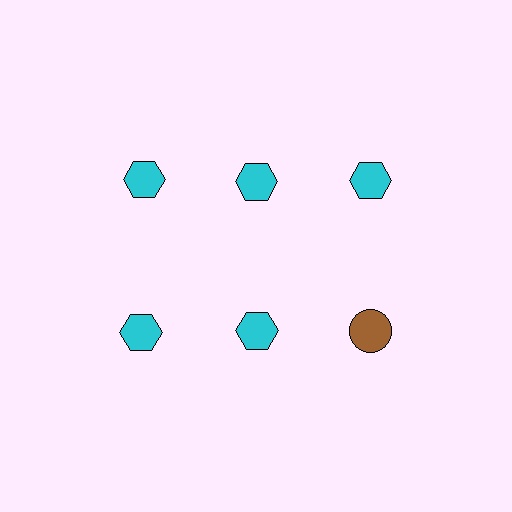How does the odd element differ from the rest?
It differs in both color (brown instead of cyan) and shape (circle instead of hexagon).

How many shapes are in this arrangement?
There are 6 shapes arranged in a grid pattern.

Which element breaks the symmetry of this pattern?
The brown circle in the second row, center column breaks the symmetry. All other shapes are cyan hexagons.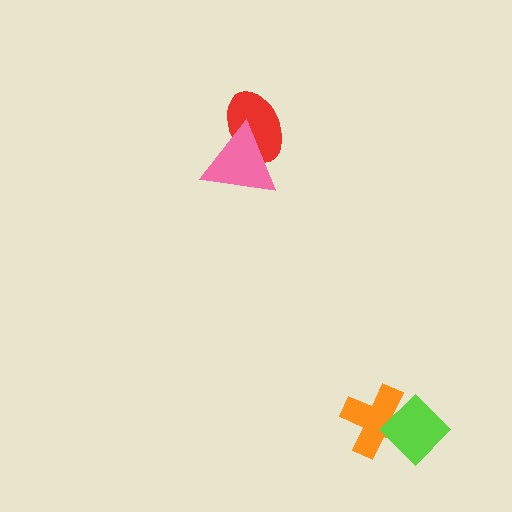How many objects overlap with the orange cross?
1 object overlaps with the orange cross.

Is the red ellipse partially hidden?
Yes, it is partially covered by another shape.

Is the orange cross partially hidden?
Yes, it is partially covered by another shape.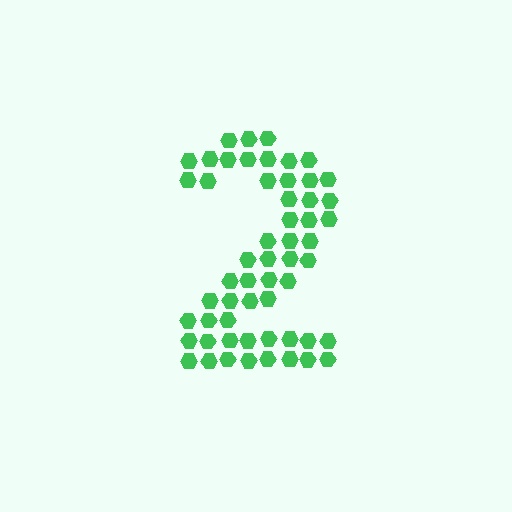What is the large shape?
The large shape is the digit 2.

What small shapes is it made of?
It is made of small hexagons.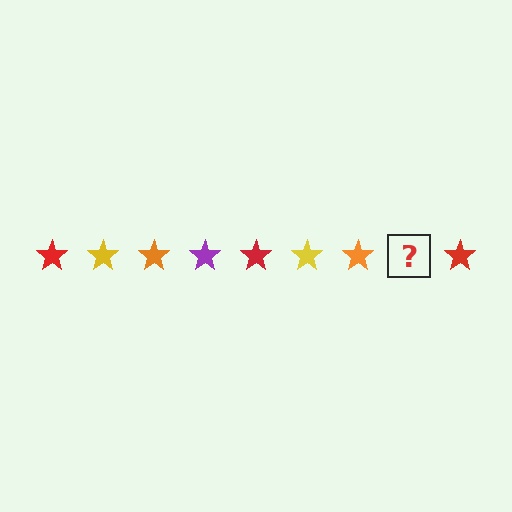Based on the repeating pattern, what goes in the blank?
The blank should be a purple star.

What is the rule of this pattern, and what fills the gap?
The rule is that the pattern cycles through red, yellow, orange, purple stars. The gap should be filled with a purple star.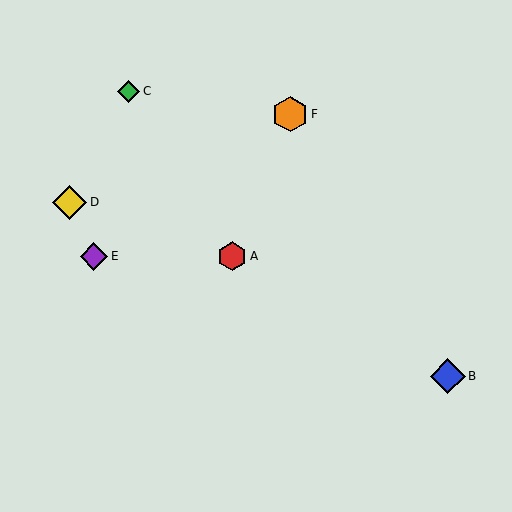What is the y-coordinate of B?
Object B is at y≈376.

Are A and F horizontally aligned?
No, A is at y≈256 and F is at y≈114.